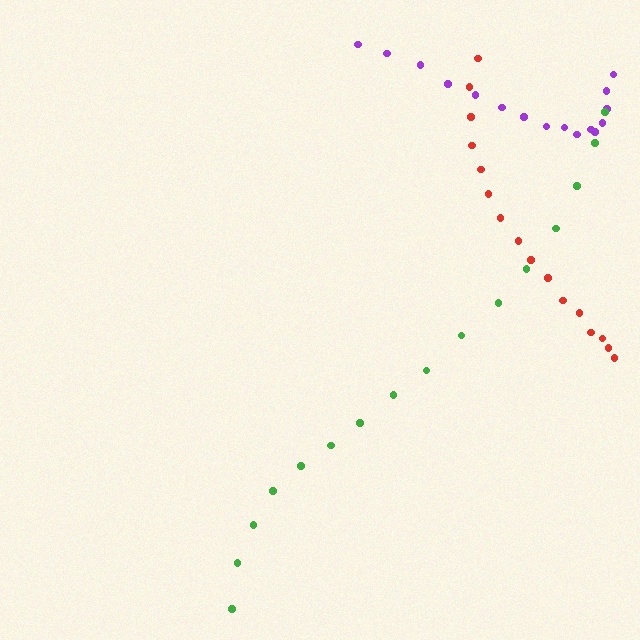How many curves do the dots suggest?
There are 3 distinct paths.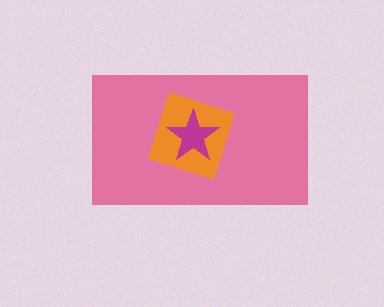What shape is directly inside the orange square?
The magenta star.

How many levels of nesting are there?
3.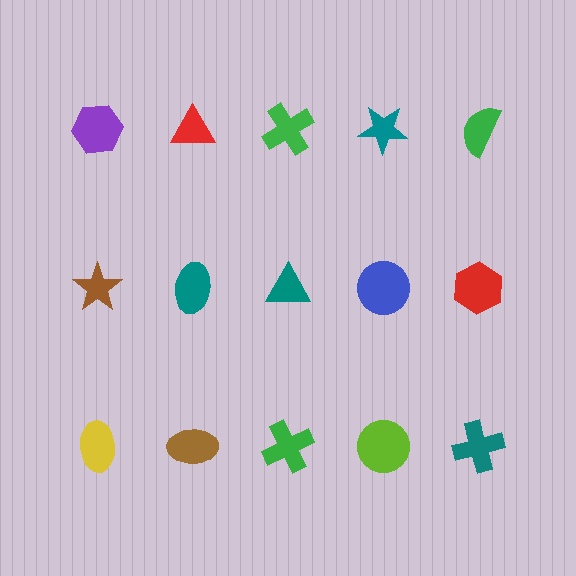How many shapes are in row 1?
5 shapes.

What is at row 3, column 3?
A green cross.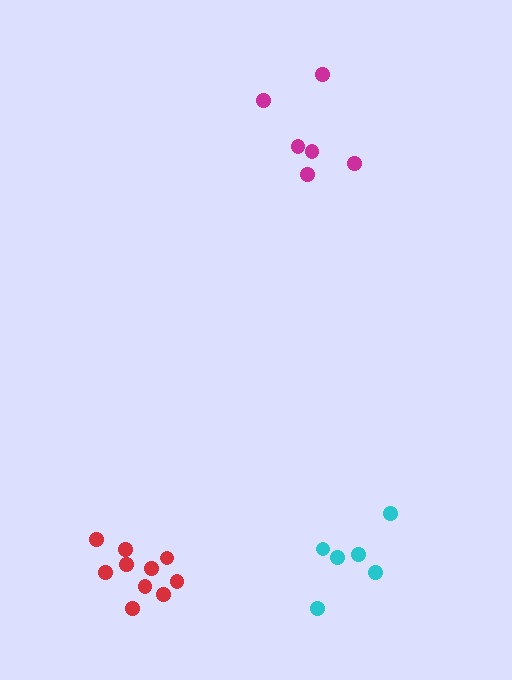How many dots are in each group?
Group 1: 10 dots, Group 2: 6 dots, Group 3: 6 dots (22 total).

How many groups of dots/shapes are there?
There are 3 groups.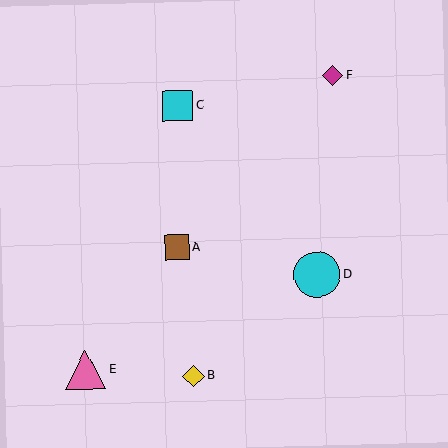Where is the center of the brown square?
The center of the brown square is at (177, 247).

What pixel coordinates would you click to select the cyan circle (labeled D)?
Click at (317, 274) to select the cyan circle D.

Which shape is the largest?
The cyan circle (labeled D) is the largest.